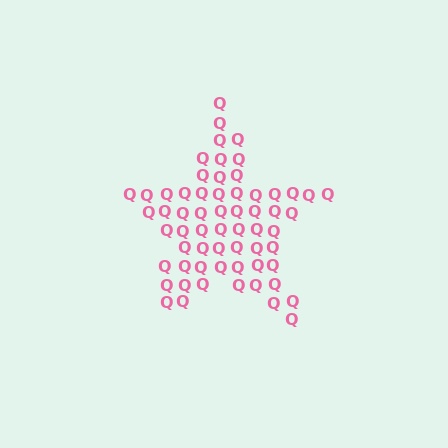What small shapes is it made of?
It is made of small letter Q's.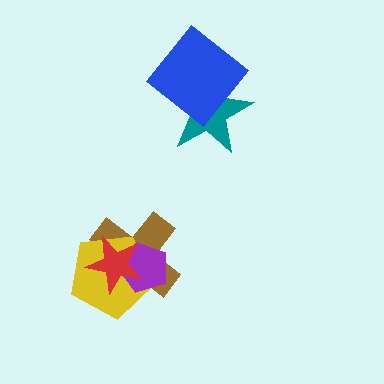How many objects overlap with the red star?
3 objects overlap with the red star.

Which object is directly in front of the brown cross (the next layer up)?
The yellow pentagon is directly in front of the brown cross.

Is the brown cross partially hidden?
Yes, it is partially covered by another shape.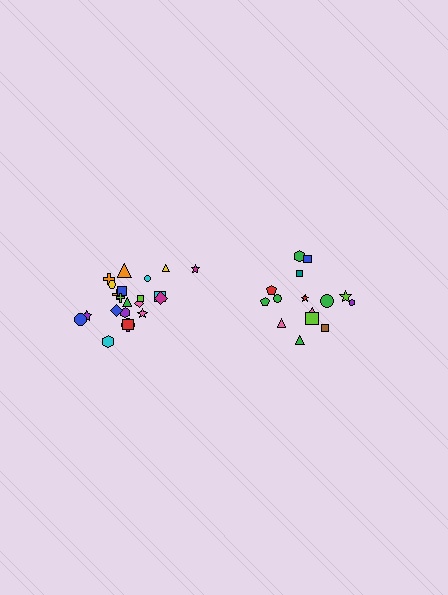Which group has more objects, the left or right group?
The left group.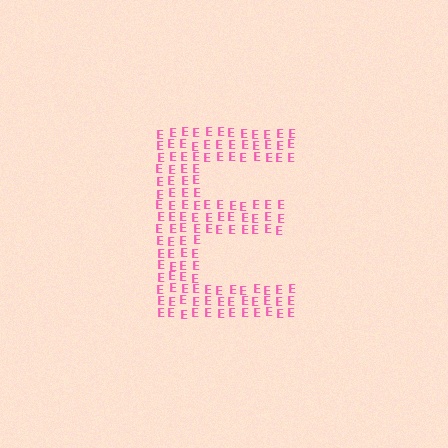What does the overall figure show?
The overall figure shows the letter E.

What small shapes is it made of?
It is made of small letter E's.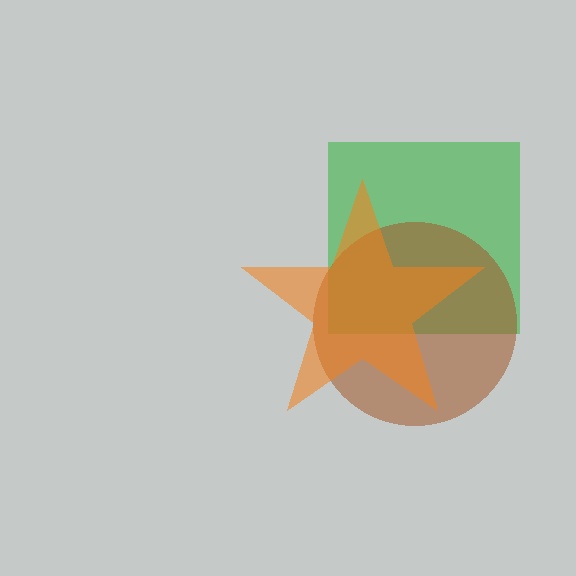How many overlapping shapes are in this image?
There are 3 overlapping shapes in the image.